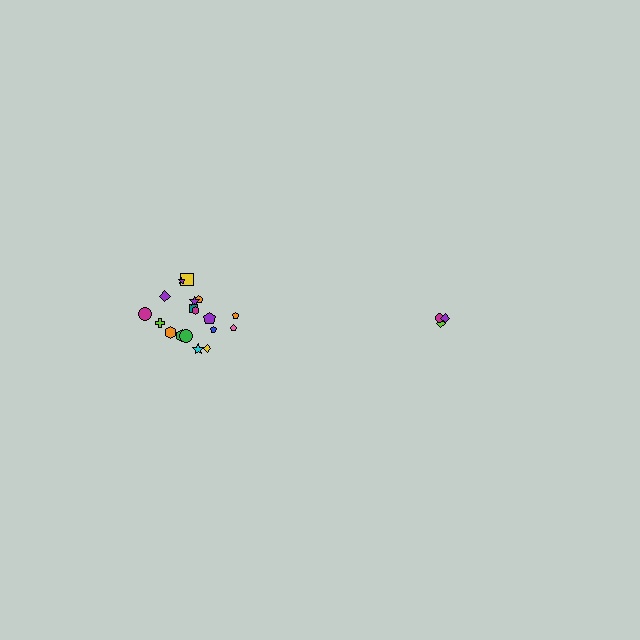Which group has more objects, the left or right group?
The left group.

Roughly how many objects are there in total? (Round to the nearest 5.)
Roughly 20 objects in total.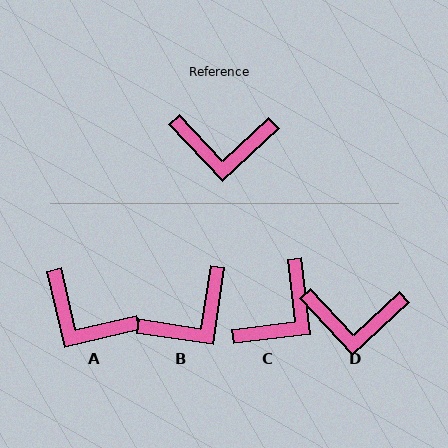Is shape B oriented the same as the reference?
No, it is off by about 38 degrees.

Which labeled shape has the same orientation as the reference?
D.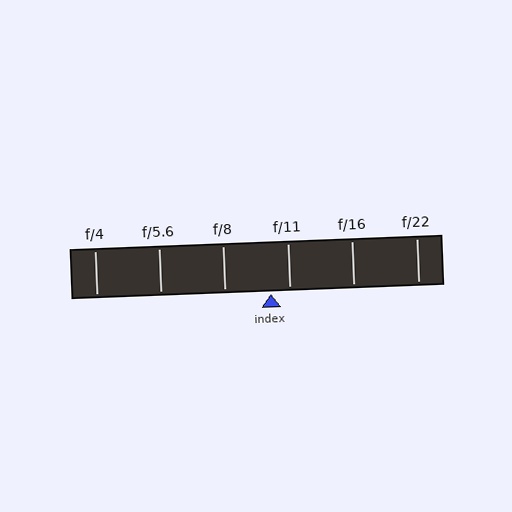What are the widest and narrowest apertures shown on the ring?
The widest aperture shown is f/4 and the narrowest is f/22.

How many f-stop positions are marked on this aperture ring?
There are 6 f-stop positions marked.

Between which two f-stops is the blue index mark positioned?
The index mark is between f/8 and f/11.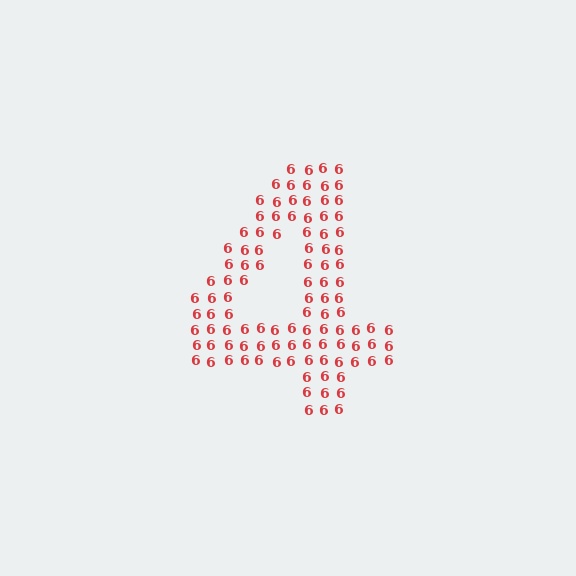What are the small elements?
The small elements are digit 6's.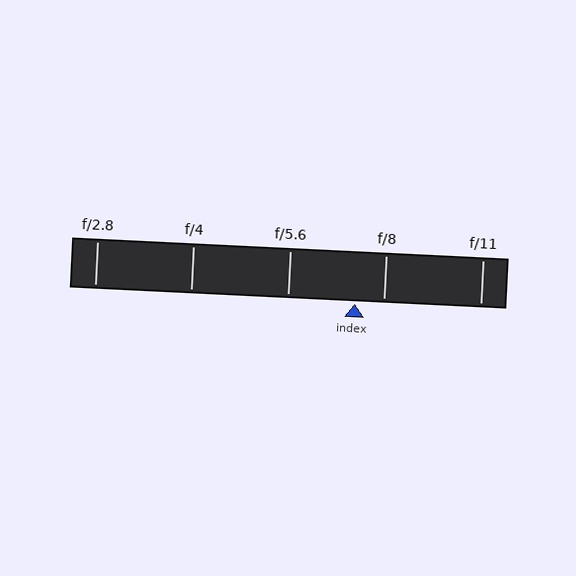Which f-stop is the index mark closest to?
The index mark is closest to f/8.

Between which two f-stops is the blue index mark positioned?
The index mark is between f/5.6 and f/8.